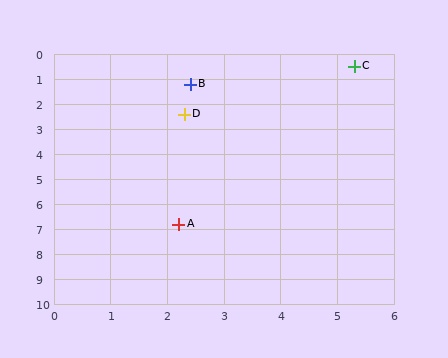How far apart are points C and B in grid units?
Points C and B are about 3.0 grid units apart.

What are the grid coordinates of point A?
Point A is at approximately (2.2, 6.8).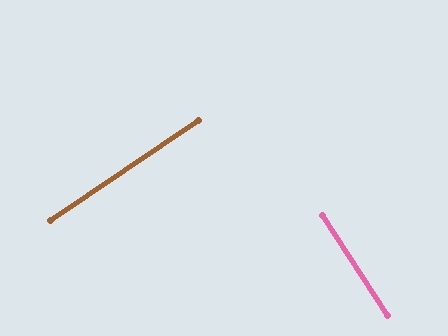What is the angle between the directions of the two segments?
Approximately 89 degrees.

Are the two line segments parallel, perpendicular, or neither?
Perpendicular — they meet at approximately 89°.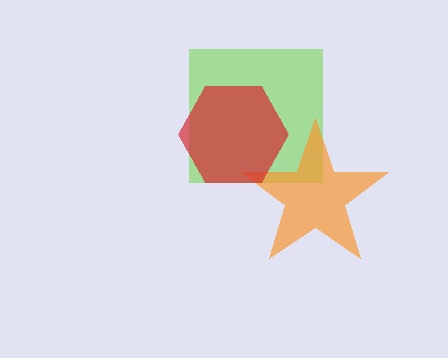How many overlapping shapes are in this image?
There are 3 overlapping shapes in the image.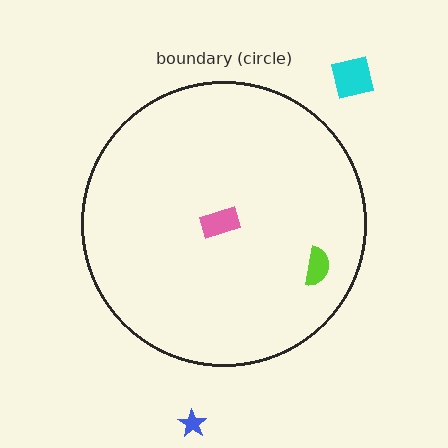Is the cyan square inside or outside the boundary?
Outside.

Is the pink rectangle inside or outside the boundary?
Inside.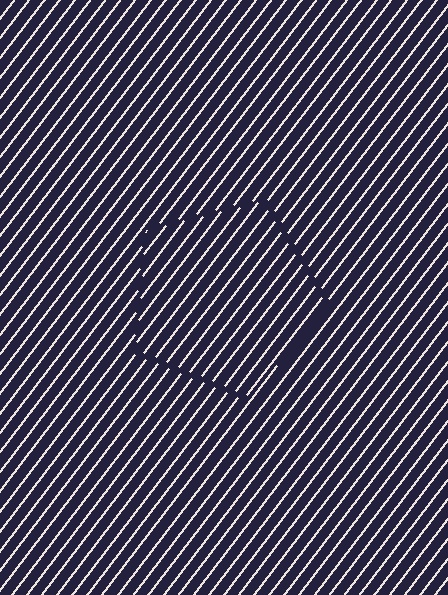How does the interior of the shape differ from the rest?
The interior of the shape contains the same grating, shifted by half a period — the contour is defined by the phase discontinuity where line-ends from the inner and outer gratings abut.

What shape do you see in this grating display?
An illusory pentagon. The interior of the shape contains the same grating, shifted by half a period — the contour is defined by the phase discontinuity where line-ends from the inner and outer gratings abut.